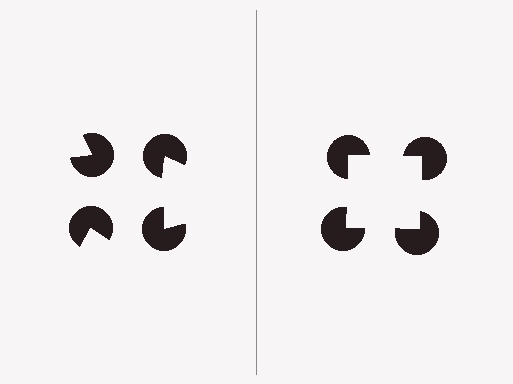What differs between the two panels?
The pac-man discs are positioned identically on both sides; only the wedge orientations differ. On the right they align to a square; on the left they are misaligned.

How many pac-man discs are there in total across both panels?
8 — 4 on each side.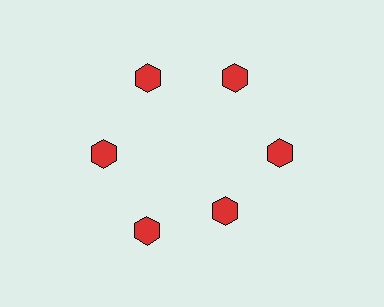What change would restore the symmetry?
The symmetry would be restored by moving it outward, back onto the ring so that all 6 hexagons sit at equal angles and equal distance from the center.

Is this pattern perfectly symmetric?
No. The 6 red hexagons are arranged in a ring, but one element near the 5 o'clock position is pulled inward toward the center, breaking the 6-fold rotational symmetry.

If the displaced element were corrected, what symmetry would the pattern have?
It would have 6-fold rotational symmetry — the pattern would map onto itself every 60 degrees.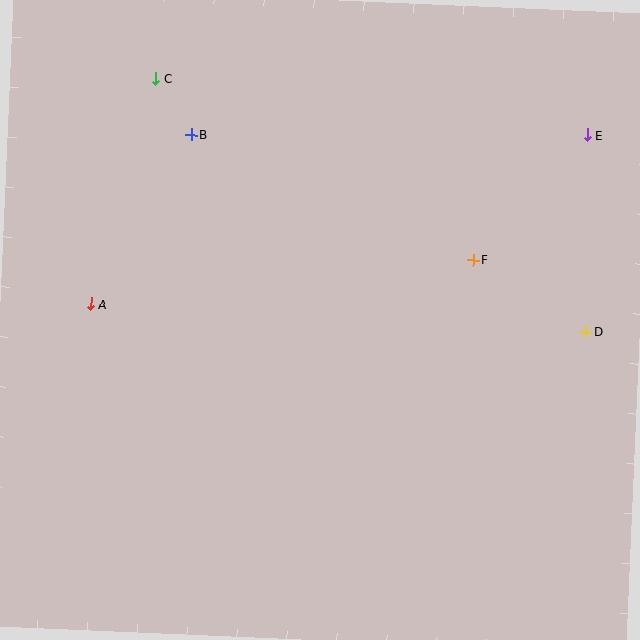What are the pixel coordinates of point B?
Point B is at (191, 135).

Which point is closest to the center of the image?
Point F at (473, 260) is closest to the center.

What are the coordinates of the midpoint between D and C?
The midpoint between D and C is at (371, 205).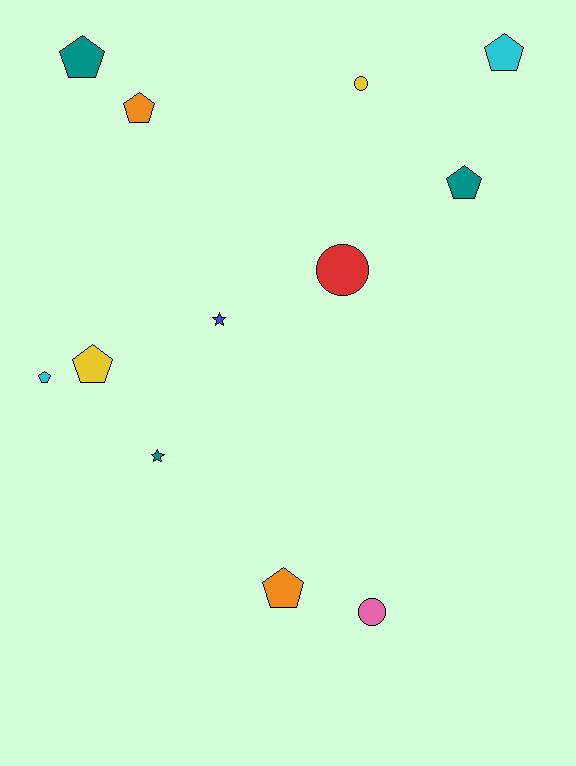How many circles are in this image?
There are 3 circles.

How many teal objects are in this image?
There are 3 teal objects.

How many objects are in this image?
There are 12 objects.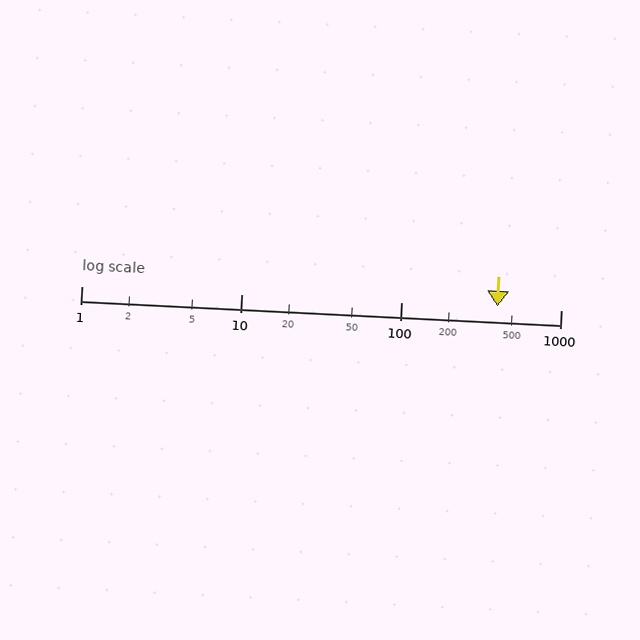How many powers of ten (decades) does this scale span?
The scale spans 3 decades, from 1 to 1000.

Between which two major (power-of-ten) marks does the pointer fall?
The pointer is between 100 and 1000.